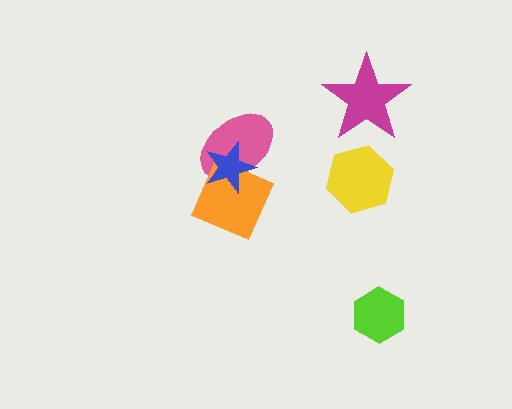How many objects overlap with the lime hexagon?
0 objects overlap with the lime hexagon.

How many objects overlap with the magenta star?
0 objects overlap with the magenta star.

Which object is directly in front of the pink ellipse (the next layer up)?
The orange square is directly in front of the pink ellipse.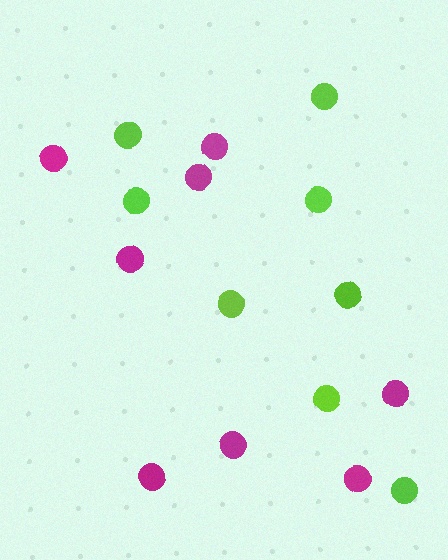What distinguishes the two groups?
There are 2 groups: one group of lime circles (8) and one group of magenta circles (8).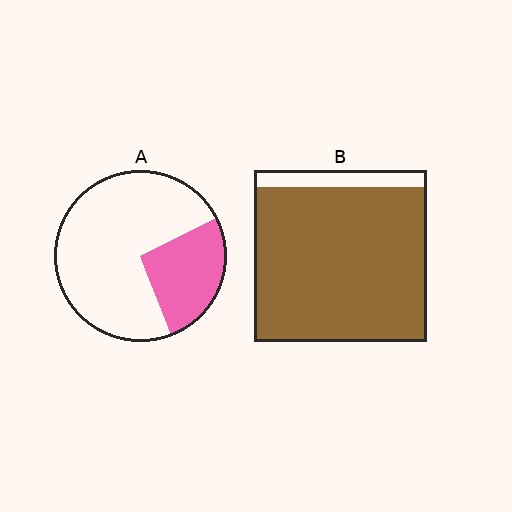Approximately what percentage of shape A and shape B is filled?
A is approximately 25% and B is approximately 90%.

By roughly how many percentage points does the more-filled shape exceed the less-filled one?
By roughly 65 percentage points (B over A).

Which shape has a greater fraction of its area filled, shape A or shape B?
Shape B.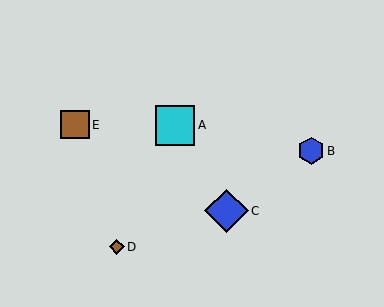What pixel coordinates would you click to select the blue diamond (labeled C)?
Click at (227, 211) to select the blue diamond C.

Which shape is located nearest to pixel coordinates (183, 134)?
The cyan square (labeled A) at (175, 125) is nearest to that location.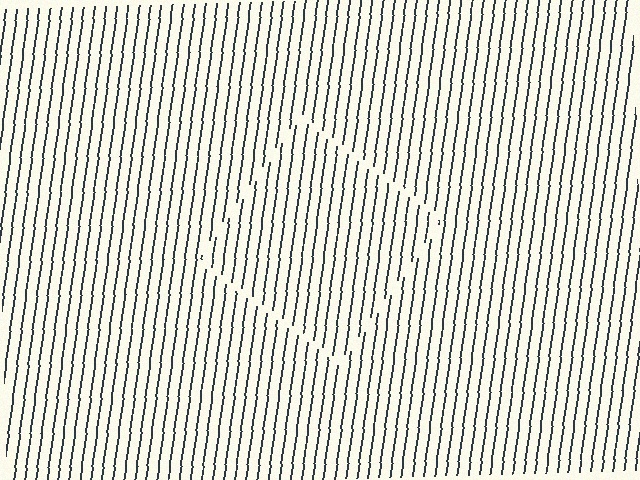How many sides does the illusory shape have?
4 sides — the line-ends trace a square.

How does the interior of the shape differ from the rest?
The interior of the shape contains the same grating, shifted by half a period — the contour is defined by the phase discontinuity where line-ends from the inner and outer gratings abut.